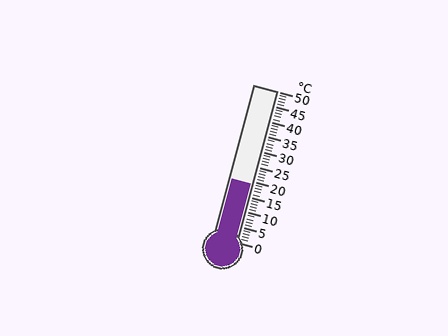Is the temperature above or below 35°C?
The temperature is below 35°C.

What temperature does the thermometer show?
The thermometer shows approximately 19°C.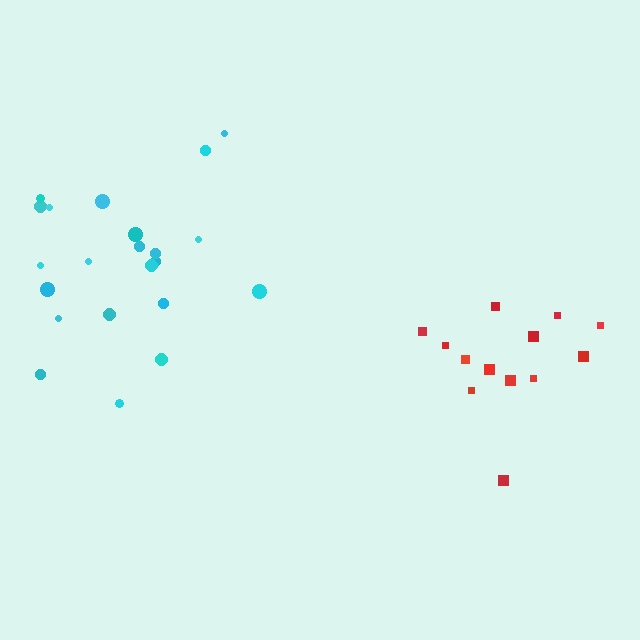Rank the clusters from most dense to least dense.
cyan, red.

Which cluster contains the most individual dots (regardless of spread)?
Cyan (22).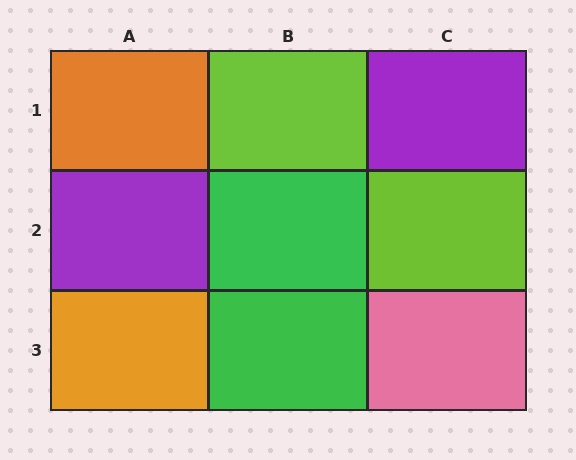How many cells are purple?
2 cells are purple.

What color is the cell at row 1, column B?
Lime.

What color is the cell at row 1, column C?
Purple.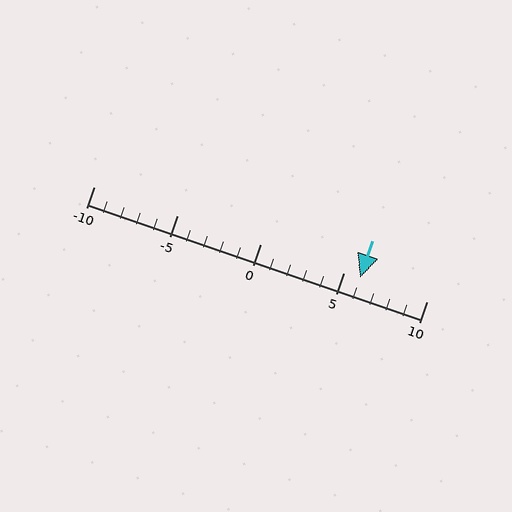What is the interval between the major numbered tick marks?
The major tick marks are spaced 5 units apart.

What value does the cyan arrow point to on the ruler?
The cyan arrow points to approximately 6.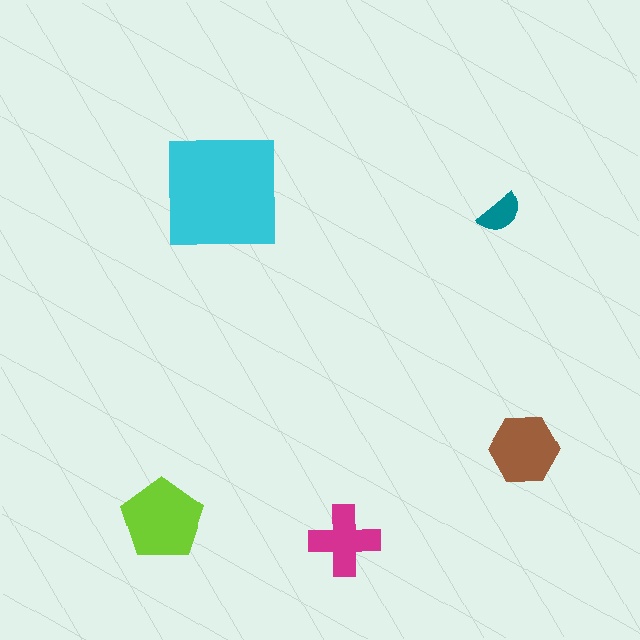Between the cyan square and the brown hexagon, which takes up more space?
The cyan square.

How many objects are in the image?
There are 5 objects in the image.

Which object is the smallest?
The teal semicircle.